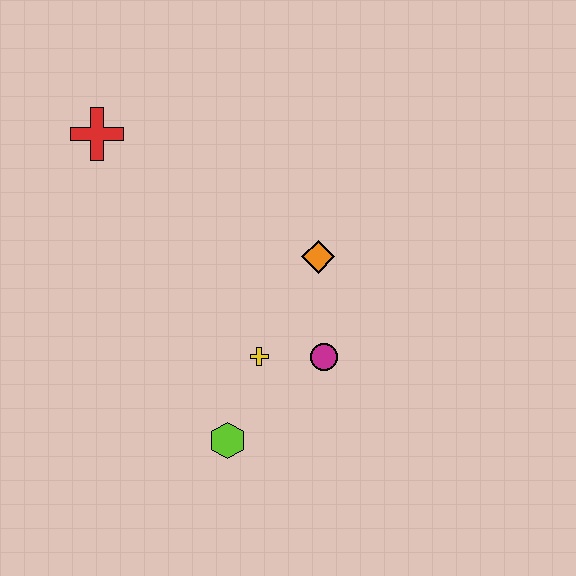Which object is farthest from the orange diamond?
The red cross is farthest from the orange diamond.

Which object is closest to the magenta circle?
The yellow cross is closest to the magenta circle.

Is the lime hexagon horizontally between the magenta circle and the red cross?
Yes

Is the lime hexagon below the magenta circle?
Yes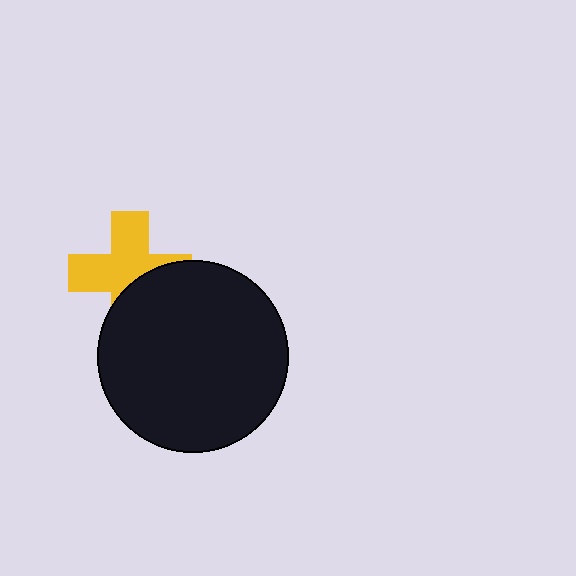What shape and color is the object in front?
The object in front is a black circle.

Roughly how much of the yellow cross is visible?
About half of it is visible (roughly 61%).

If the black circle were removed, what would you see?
You would see the complete yellow cross.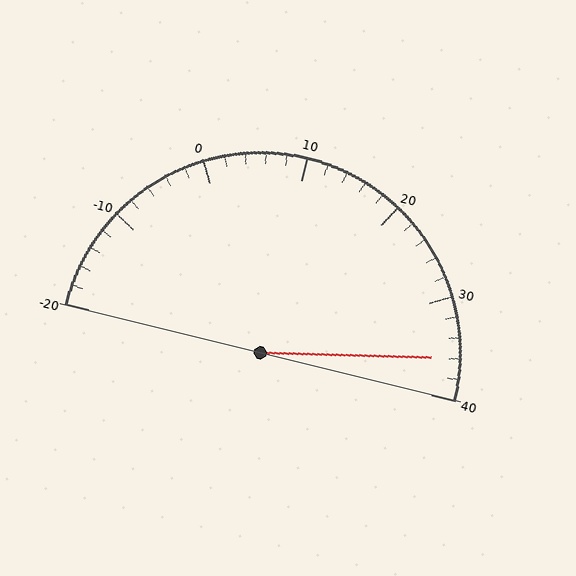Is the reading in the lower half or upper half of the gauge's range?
The reading is in the upper half of the range (-20 to 40).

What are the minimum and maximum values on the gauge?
The gauge ranges from -20 to 40.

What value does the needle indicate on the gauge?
The needle indicates approximately 36.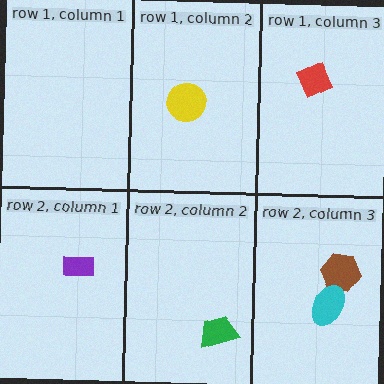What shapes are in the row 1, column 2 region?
The yellow circle.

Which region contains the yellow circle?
The row 1, column 2 region.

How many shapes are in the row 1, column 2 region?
1.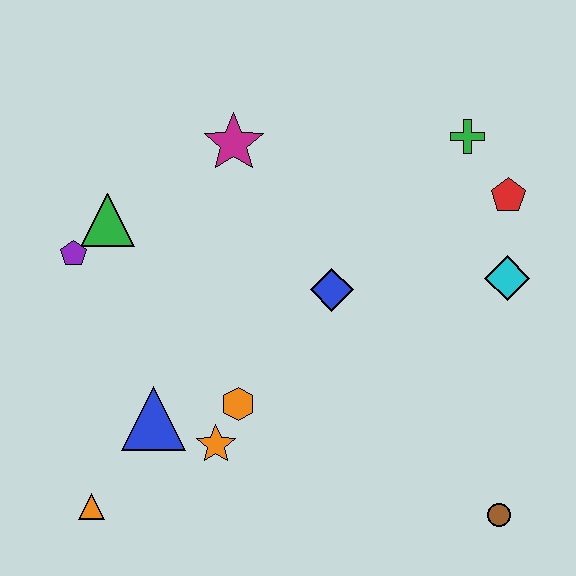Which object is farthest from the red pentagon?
The orange triangle is farthest from the red pentagon.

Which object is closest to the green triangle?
The purple pentagon is closest to the green triangle.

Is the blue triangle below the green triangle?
Yes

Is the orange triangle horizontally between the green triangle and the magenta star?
No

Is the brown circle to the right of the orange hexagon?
Yes